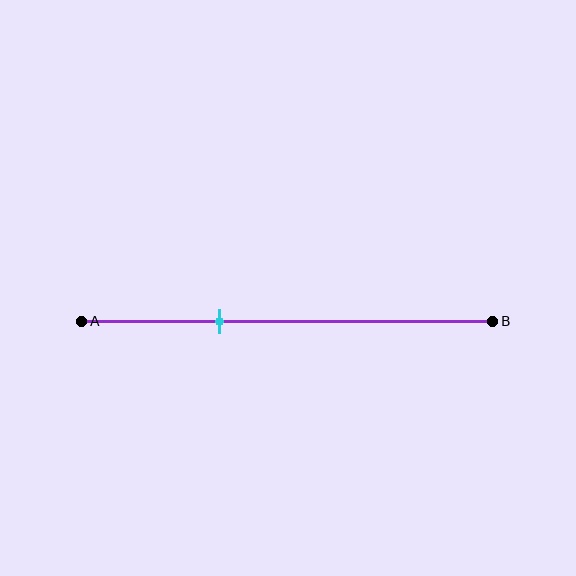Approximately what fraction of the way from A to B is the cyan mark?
The cyan mark is approximately 35% of the way from A to B.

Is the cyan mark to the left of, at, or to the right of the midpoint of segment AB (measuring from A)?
The cyan mark is to the left of the midpoint of segment AB.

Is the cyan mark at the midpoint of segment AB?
No, the mark is at about 35% from A, not at the 50% midpoint.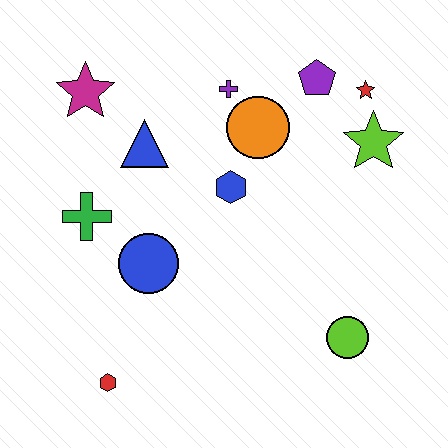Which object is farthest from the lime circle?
The magenta star is farthest from the lime circle.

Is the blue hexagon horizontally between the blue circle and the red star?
Yes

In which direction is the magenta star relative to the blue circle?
The magenta star is above the blue circle.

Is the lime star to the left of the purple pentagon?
No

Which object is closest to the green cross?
The blue circle is closest to the green cross.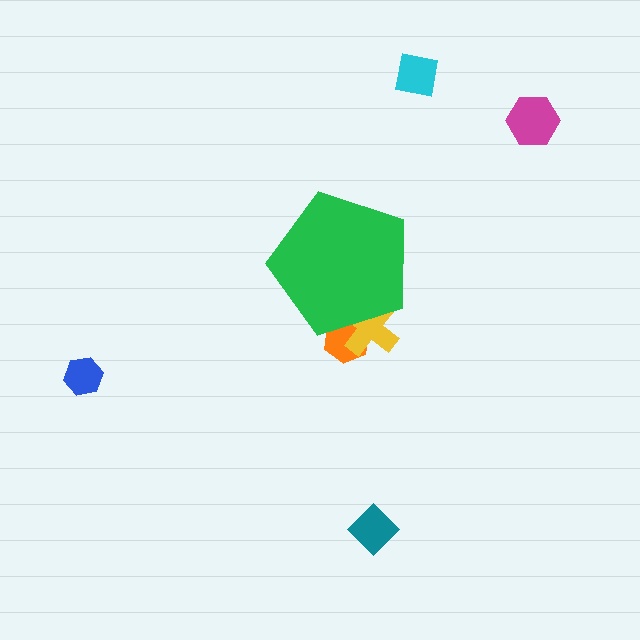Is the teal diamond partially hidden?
No, the teal diamond is fully visible.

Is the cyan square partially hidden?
No, the cyan square is fully visible.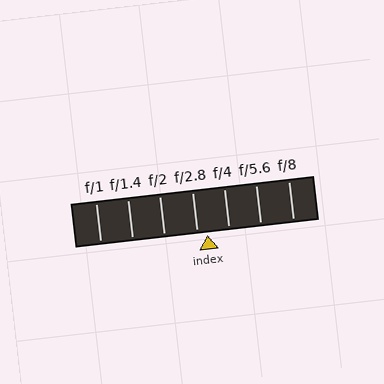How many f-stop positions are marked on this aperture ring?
There are 7 f-stop positions marked.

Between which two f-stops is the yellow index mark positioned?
The index mark is between f/2.8 and f/4.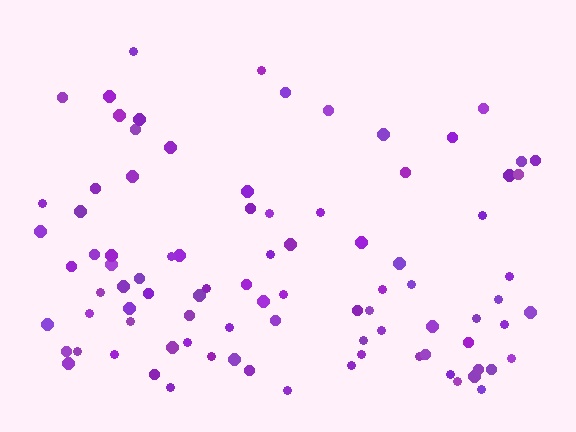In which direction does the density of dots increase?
From top to bottom, with the bottom side densest.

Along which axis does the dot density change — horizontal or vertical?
Vertical.